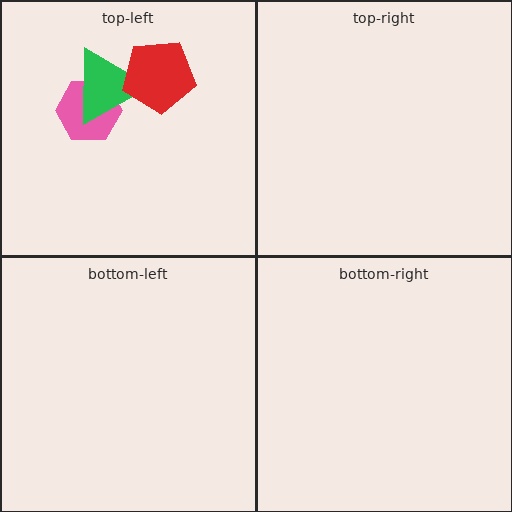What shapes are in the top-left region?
The pink hexagon, the green triangle, the red pentagon.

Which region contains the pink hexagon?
The top-left region.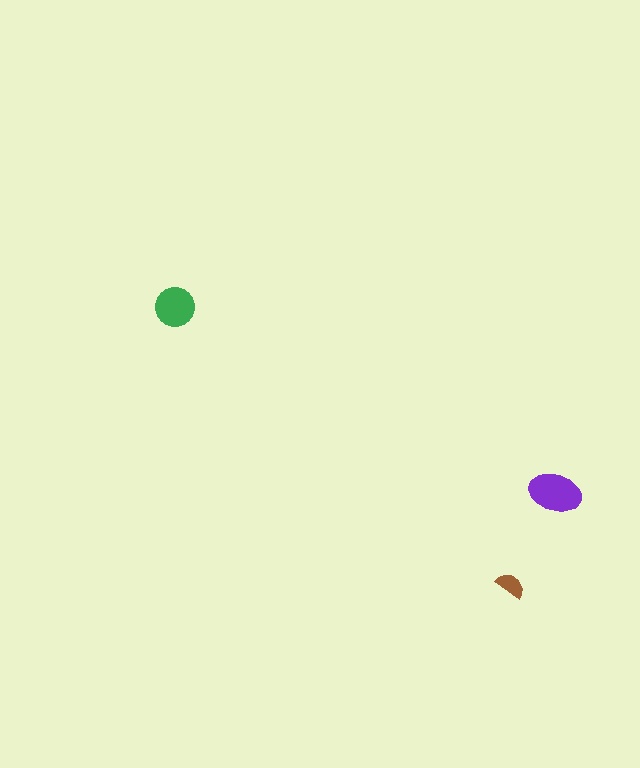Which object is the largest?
The purple ellipse.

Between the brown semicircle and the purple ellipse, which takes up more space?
The purple ellipse.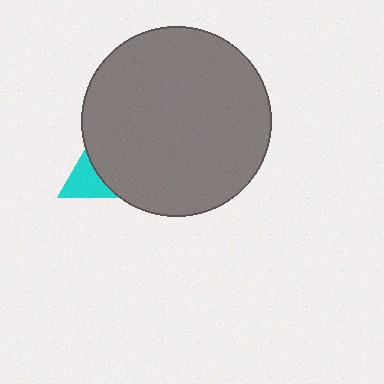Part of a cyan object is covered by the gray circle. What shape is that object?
It is a triangle.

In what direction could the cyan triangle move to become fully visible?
The cyan triangle could move left. That would shift it out from behind the gray circle entirely.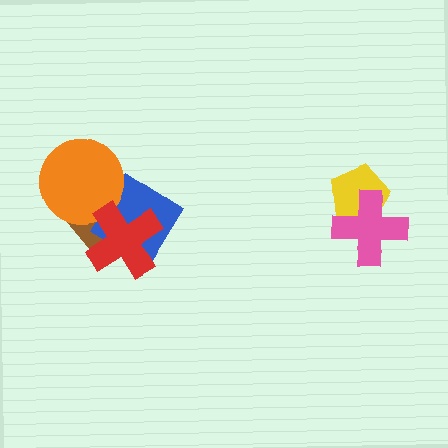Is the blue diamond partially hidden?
Yes, it is partially covered by another shape.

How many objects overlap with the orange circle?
3 objects overlap with the orange circle.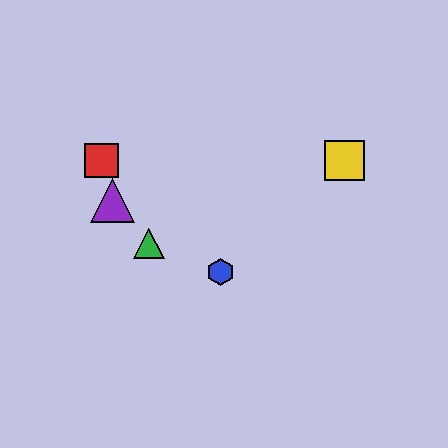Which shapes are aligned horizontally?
The red square, the yellow square are aligned horizontally.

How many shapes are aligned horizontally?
2 shapes (the red square, the yellow square) are aligned horizontally.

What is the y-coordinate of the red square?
The red square is at y≈160.